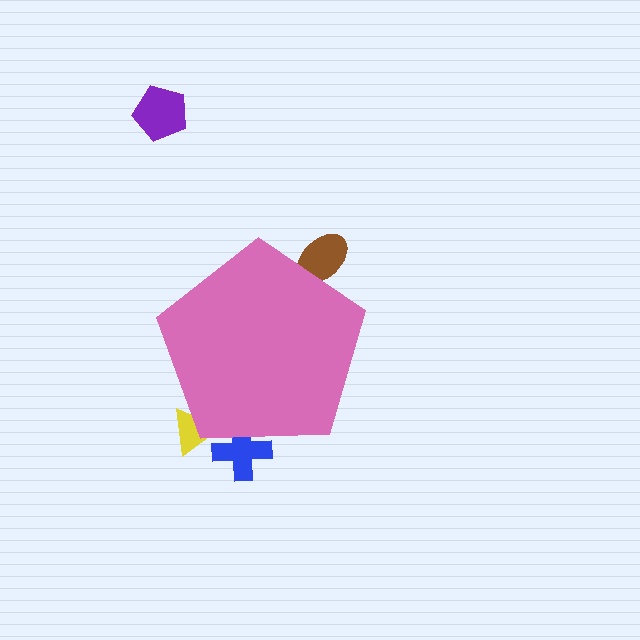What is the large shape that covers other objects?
A pink pentagon.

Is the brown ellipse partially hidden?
Yes, the brown ellipse is partially hidden behind the pink pentagon.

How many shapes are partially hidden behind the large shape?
3 shapes are partially hidden.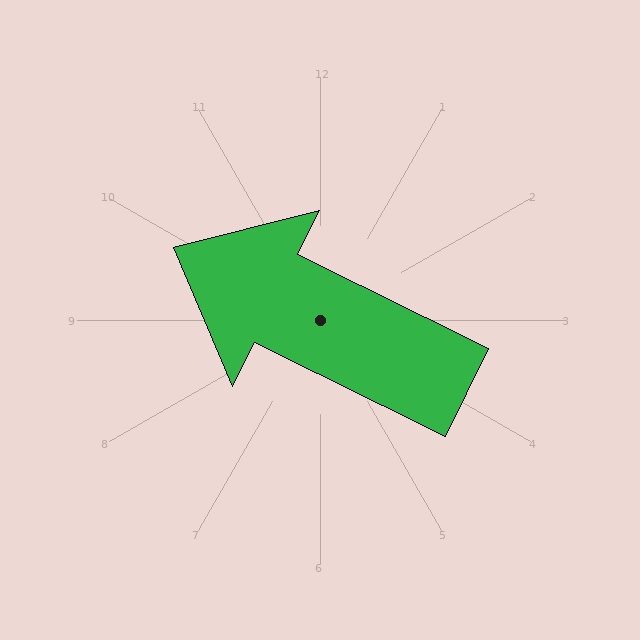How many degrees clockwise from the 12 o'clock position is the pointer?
Approximately 296 degrees.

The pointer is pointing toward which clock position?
Roughly 10 o'clock.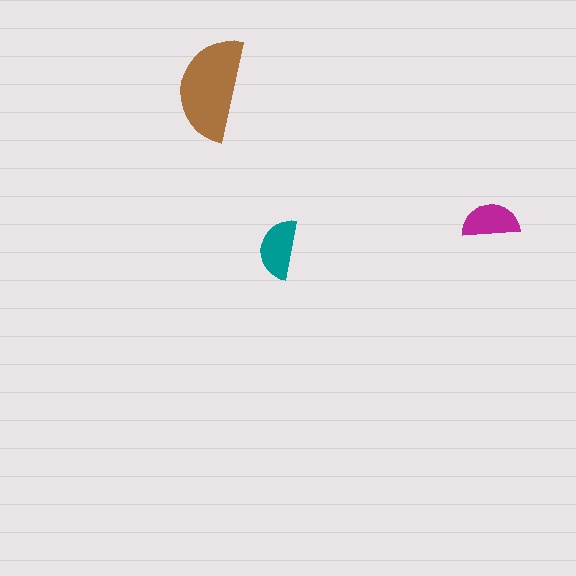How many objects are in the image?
There are 3 objects in the image.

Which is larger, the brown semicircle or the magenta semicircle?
The brown one.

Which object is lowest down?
The teal semicircle is bottommost.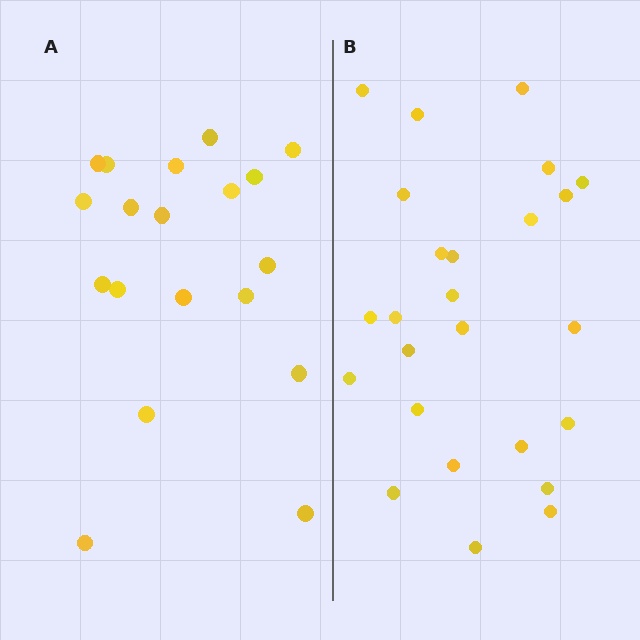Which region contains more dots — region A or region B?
Region B (the right region) has more dots.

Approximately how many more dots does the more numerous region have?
Region B has about 6 more dots than region A.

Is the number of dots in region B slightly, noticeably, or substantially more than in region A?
Region B has noticeably more, but not dramatically so. The ratio is roughly 1.3 to 1.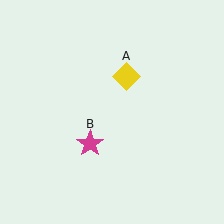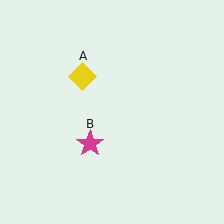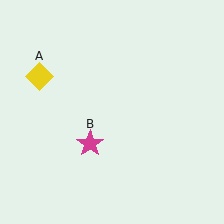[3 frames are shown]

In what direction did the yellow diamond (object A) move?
The yellow diamond (object A) moved left.